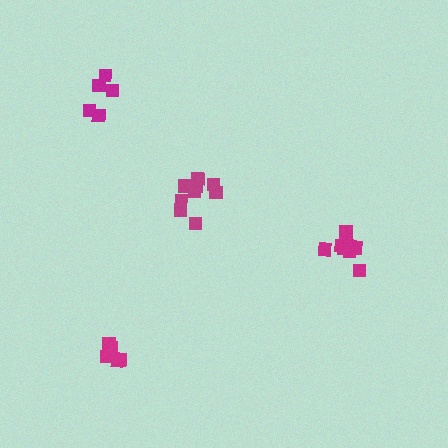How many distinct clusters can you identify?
There are 4 distinct clusters.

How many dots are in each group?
Group 1: 5 dots, Group 2: 9 dots, Group 3: 9 dots, Group 4: 5 dots (28 total).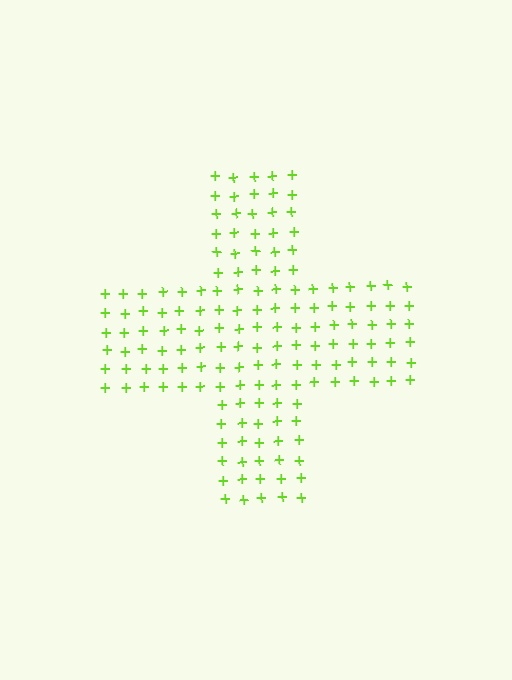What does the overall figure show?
The overall figure shows a cross.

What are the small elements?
The small elements are plus signs.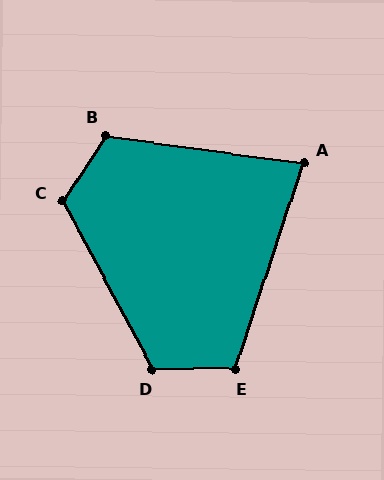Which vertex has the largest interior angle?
C, at approximately 118 degrees.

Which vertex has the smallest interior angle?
A, at approximately 80 degrees.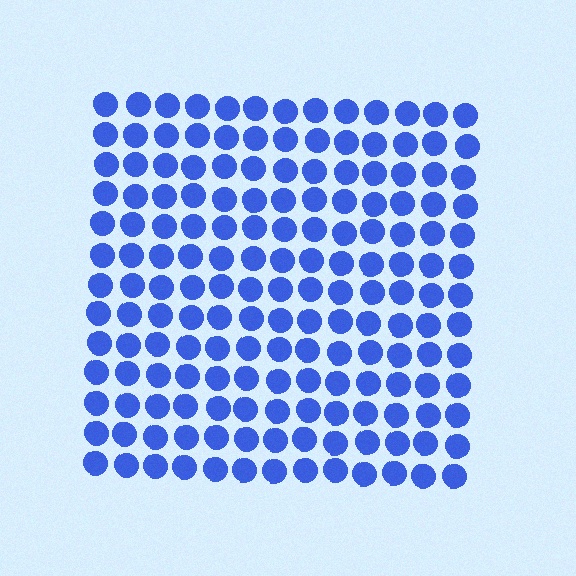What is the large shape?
The large shape is a square.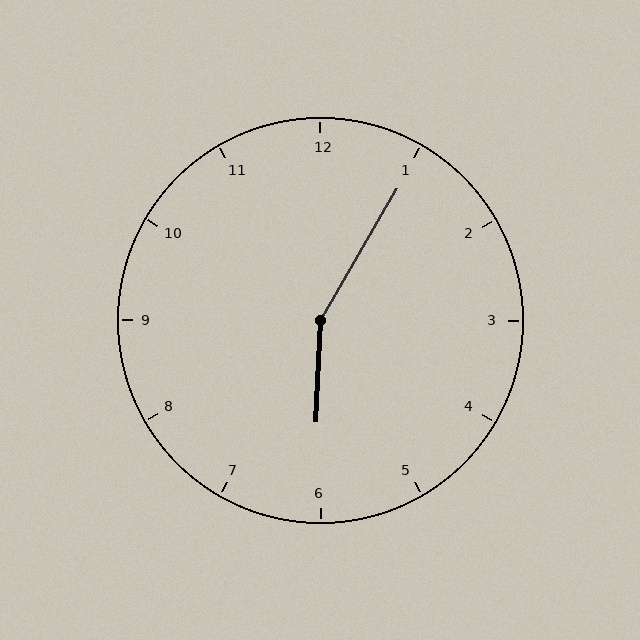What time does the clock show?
6:05.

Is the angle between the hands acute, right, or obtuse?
It is obtuse.